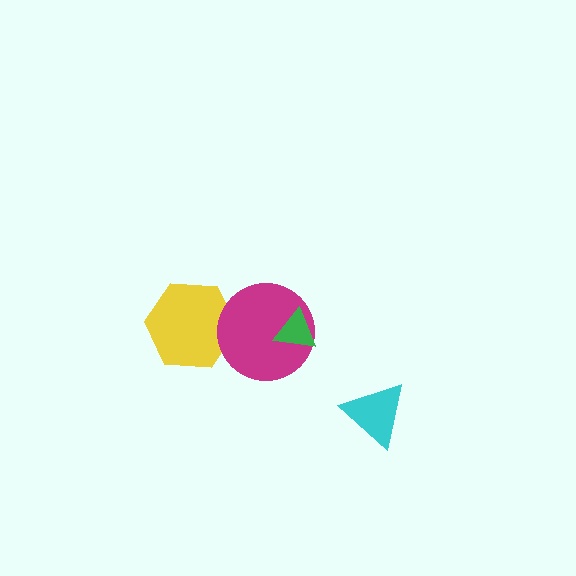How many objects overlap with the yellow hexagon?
1 object overlaps with the yellow hexagon.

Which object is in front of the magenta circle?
The green triangle is in front of the magenta circle.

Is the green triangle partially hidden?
No, no other shape covers it.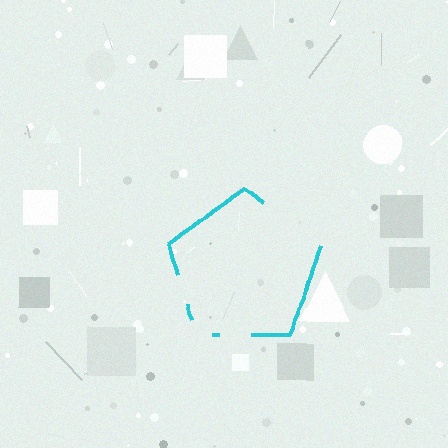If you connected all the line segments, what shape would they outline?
They would outline a pentagon.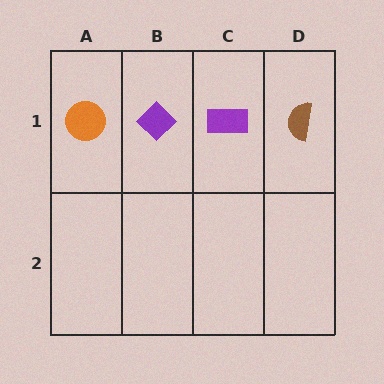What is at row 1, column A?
An orange circle.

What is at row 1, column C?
A purple rectangle.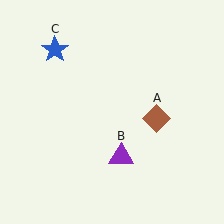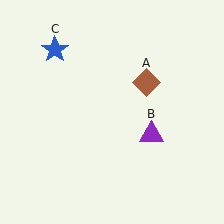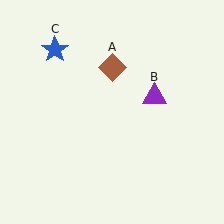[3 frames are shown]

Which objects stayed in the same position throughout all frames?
Blue star (object C) remained stationary.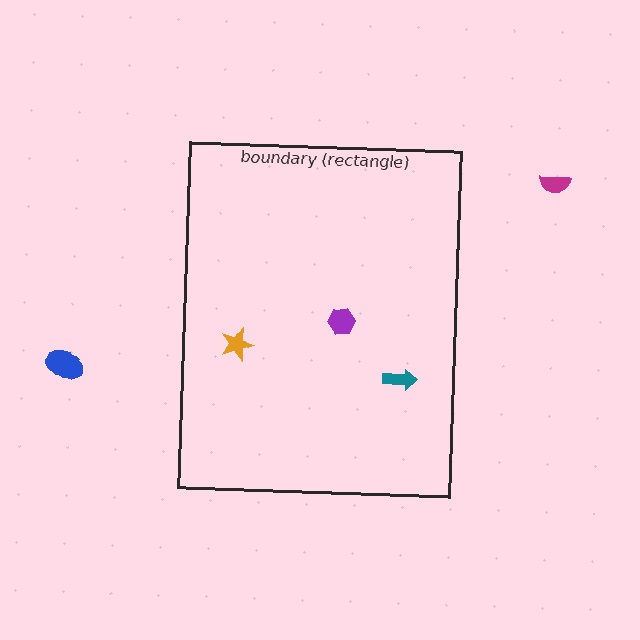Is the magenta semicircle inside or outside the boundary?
Outside.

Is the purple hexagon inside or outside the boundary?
Inside.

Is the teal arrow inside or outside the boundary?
Inside.